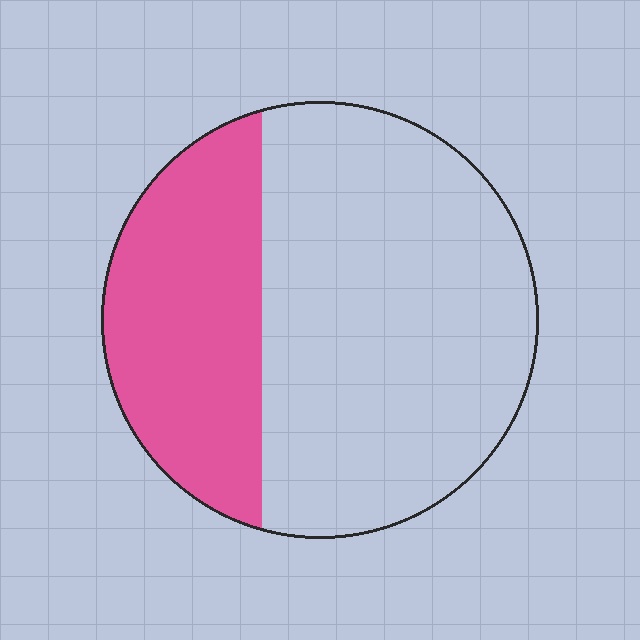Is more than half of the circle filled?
No.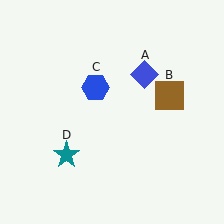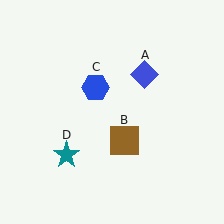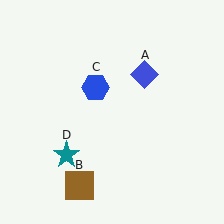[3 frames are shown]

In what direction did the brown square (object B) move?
The brown square (object B) moved down and to the left.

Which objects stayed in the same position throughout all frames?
Blue diamond (object A) and blue hexagon (object C) and teal star (object D) remained stationary.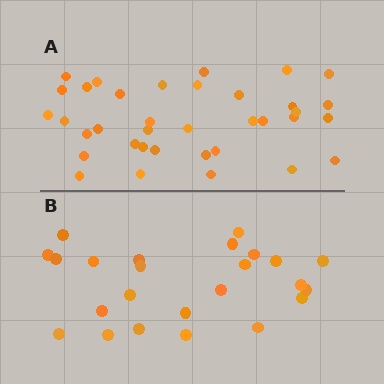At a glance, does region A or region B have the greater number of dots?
Region A (the top region) has more dots.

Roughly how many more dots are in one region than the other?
Region A has roughly 12 or so more dots than region B.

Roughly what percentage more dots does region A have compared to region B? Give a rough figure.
About 50% more.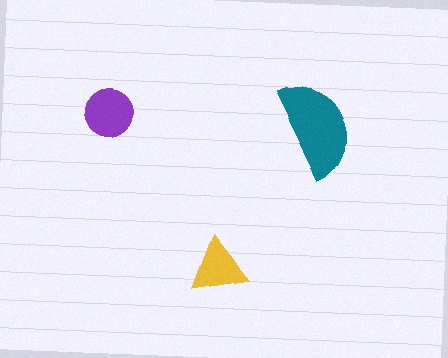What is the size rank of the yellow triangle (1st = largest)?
3rd.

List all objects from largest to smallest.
The teal semicircle, the purple circle, the yellow triangle.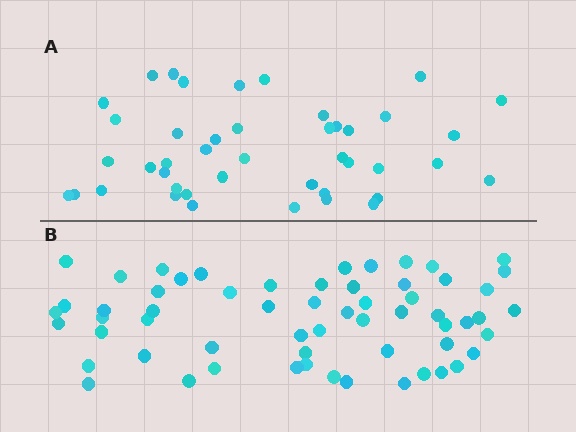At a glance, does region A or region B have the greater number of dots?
Region B (the bottom region) has more dots.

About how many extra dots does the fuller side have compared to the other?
Region B has approximately 15 more dots than region A.